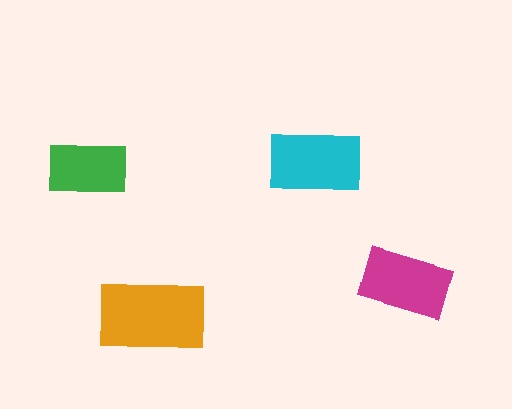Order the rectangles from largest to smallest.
the orange one, the cyan one, the magenta one, the green one.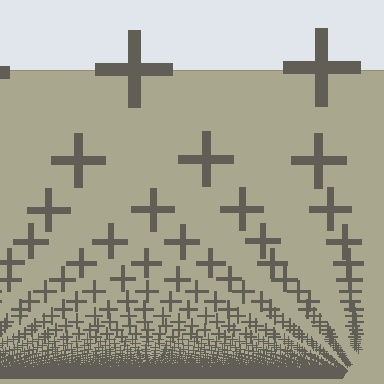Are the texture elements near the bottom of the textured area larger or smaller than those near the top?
Smaller. The gradient is inverted — elements near the bottom are smaller and denser.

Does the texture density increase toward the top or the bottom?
Density increases toward the bottom.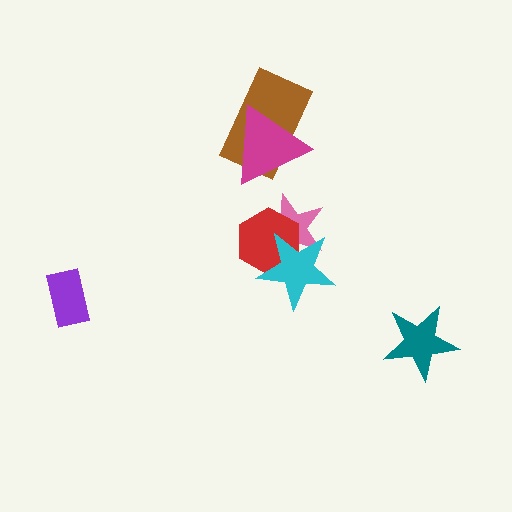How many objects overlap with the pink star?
2 objects overlap with the pink star.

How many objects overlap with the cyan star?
2 objects overlap with the cyan star.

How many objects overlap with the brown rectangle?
1 object overlaps with the brown rectangle.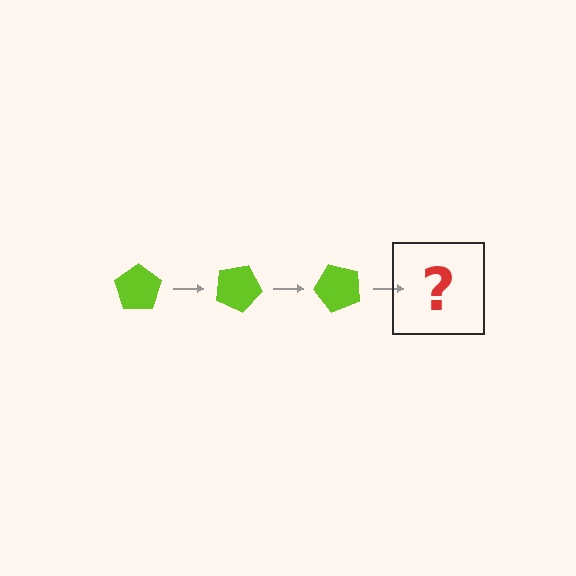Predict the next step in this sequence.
The next step is a lime pentagon rotated 75 degrees.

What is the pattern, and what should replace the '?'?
The pattern is that the pentagon rotates 25 degrees each step. The '?' should be a lime pentagon rotated 75 degrees.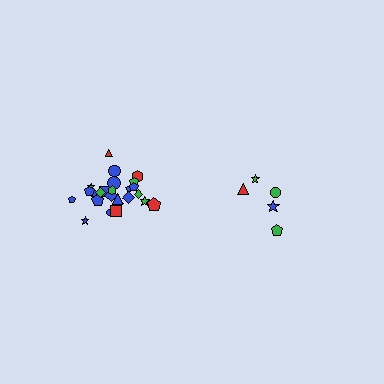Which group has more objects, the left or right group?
The left group.